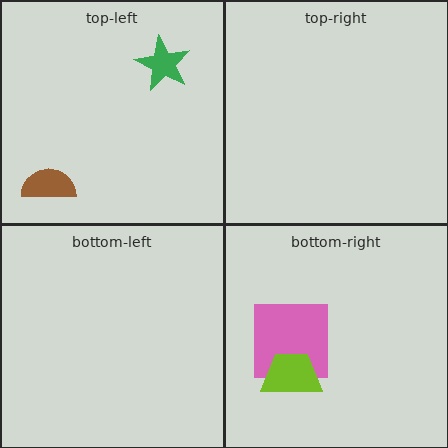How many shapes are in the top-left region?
2.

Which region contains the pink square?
The bottom-right region.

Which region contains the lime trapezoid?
The bottom-right region.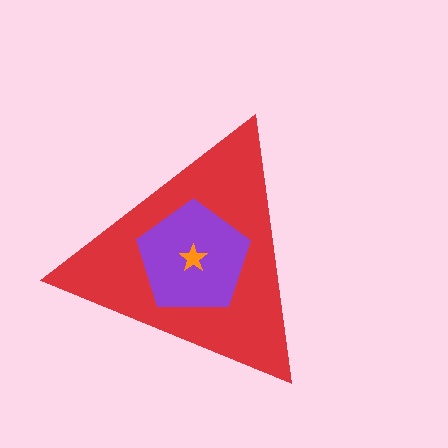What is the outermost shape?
The red triangle.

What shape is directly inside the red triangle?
The purple pentagon.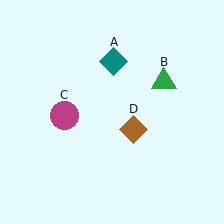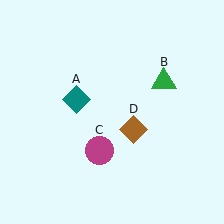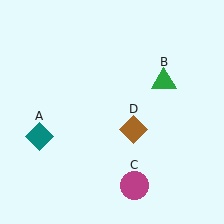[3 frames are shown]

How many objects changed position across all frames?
2 objects changed position: teal diamond (object A), magenta circle (object C).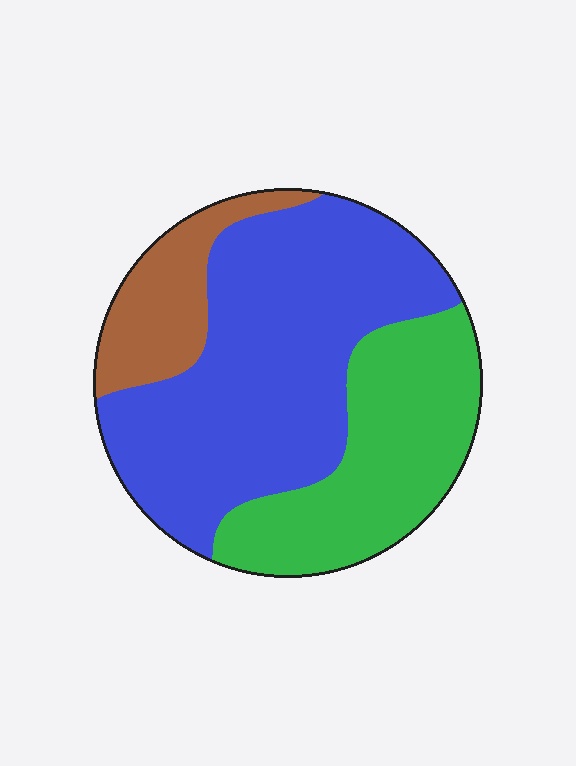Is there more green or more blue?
Blue.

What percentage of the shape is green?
Green takes up about one third (1/3) of the shape.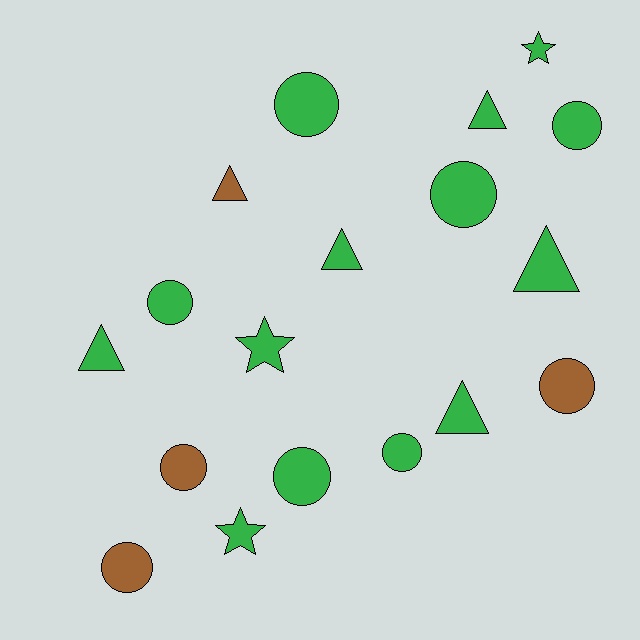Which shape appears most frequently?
Circle, with 9 objects.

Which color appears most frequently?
Green, with 14 objects.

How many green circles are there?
There are 6 green circles.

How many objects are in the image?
There are 18 objects.